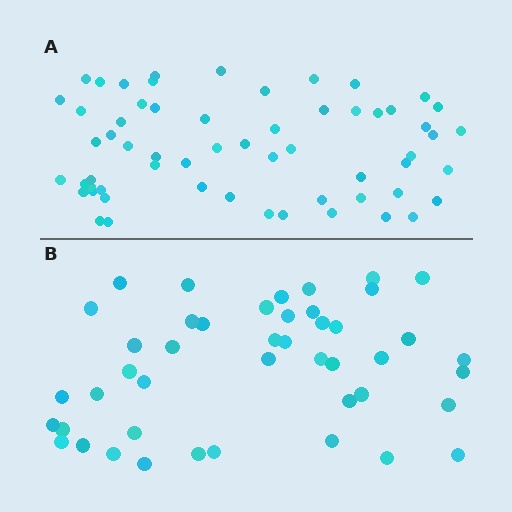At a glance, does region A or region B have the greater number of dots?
Region A (the top region) has more dots.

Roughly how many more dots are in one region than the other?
Region A has approximately 15 more dots than region B.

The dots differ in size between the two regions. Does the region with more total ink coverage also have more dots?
No. Region B has more total ink coverage because its dots are larger, but region A actually contains more individual dots. Total area can be misleading — the number of items is what matters here.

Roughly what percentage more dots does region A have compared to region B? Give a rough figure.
About 35% more.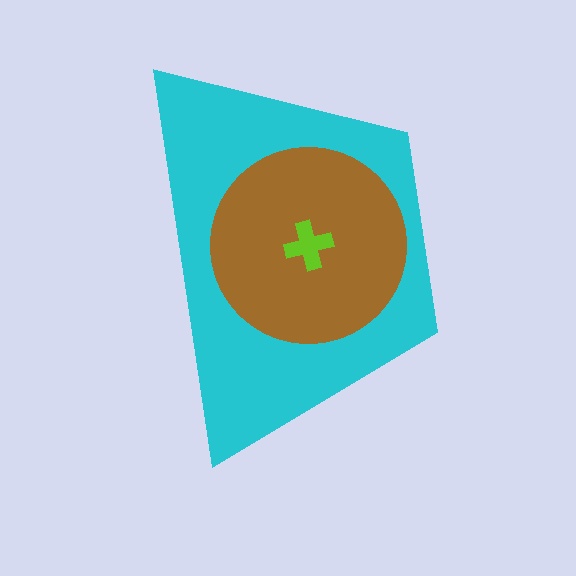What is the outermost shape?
The cyan trapezoid.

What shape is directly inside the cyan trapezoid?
The brown circle.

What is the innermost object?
The lime cross.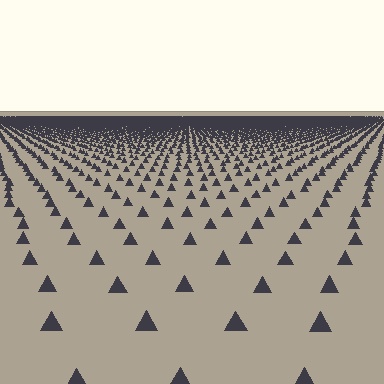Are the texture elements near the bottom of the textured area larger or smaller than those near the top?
Larger. Near the bottom, elements are closer to the viewer and appear at a bigger on-screen size.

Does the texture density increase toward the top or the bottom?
Density increases toward the top.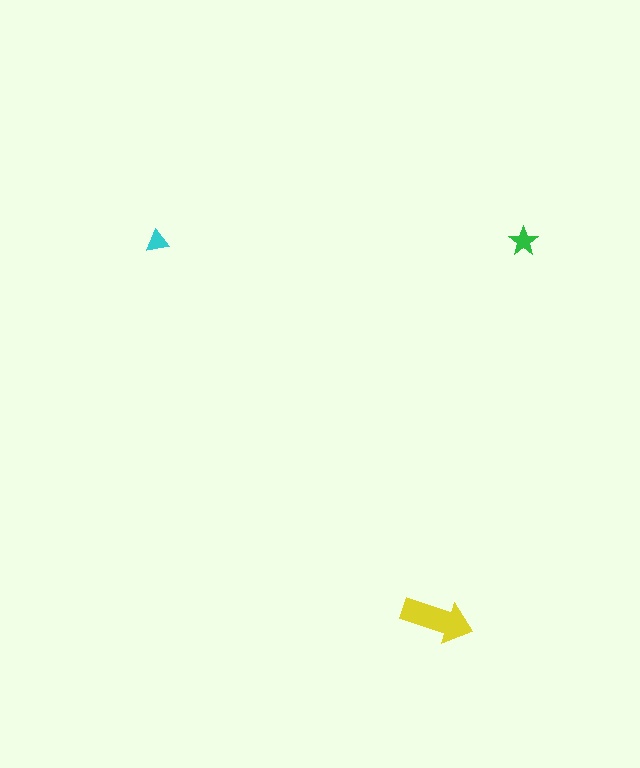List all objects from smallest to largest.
The cyan triangle, the green star, the yellow arrow.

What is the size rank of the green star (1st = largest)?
2nd.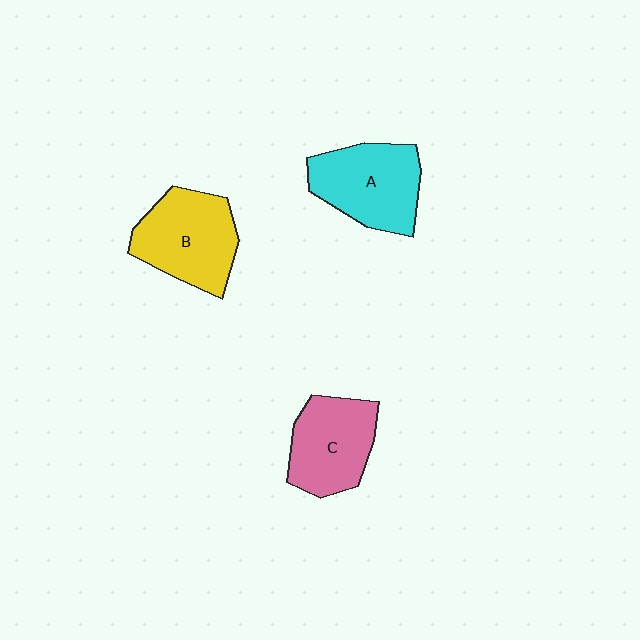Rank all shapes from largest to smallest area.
From largest to smallest: B (yellow), A (cyan), C (pink).